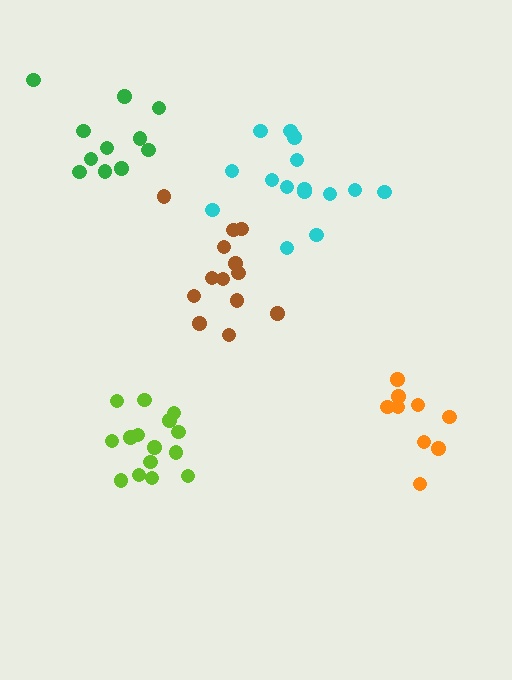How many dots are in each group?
Group 1: 15 dots, Group 2: 9 dots, Group 3: 13 dots, Group 4: 11 dots, Group 5: 15 dots (63 total).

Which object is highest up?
The green cluster is topmost.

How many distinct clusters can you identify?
There are 5 distinct clusters.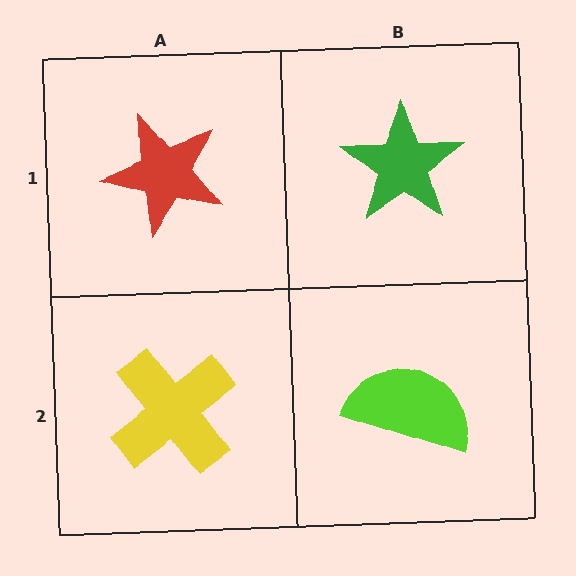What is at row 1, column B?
A green star.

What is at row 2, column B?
A lime semicircle.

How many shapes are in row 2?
2 shapes.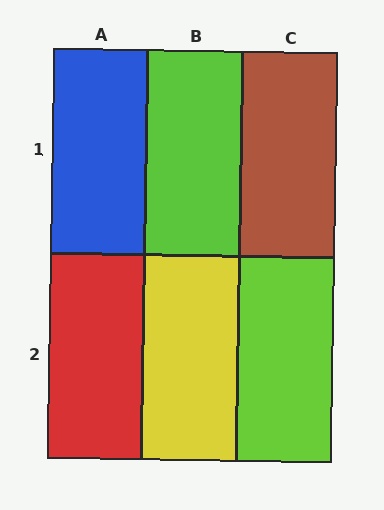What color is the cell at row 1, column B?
Lime.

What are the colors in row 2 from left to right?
Red, yellow, lime.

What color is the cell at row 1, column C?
Brown.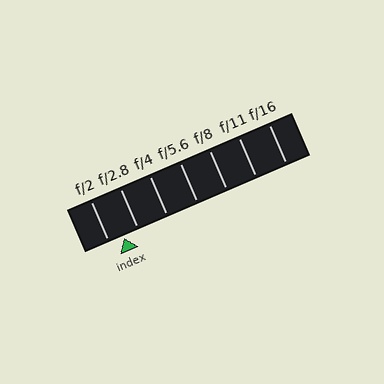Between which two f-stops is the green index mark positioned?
The index mark is between f/2 and f/2.8.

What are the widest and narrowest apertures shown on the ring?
The widest aperture shown is f/2 and the narrowest is f/16.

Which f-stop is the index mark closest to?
The index mark is closest to f/2.8.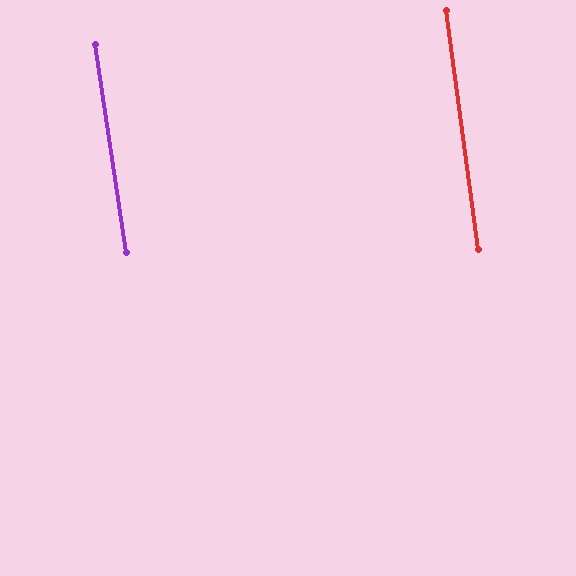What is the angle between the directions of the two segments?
Approximately 1 degree.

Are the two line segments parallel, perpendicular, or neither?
Parallel — their directions differ by only 1.1°.